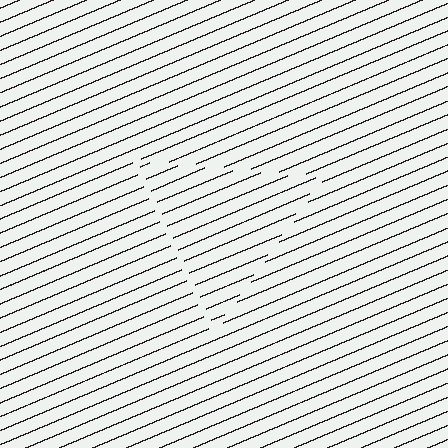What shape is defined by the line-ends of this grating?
An illusory triangle. The interior of the shape contains the same grating, shifted by half a period — the contour is defined by the phase discontinuity where line-ends from the inner and outer gratings abut.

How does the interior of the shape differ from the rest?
The interior of the shape contains the same grating, shifted by half a period — the contour is defined by the phase discontinuity where line-ends from the inner and outer gratings abut.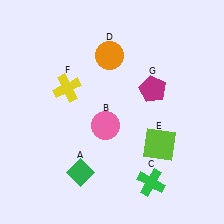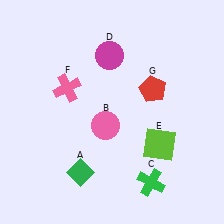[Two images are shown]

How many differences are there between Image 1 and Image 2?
There are 3 differences between the two images.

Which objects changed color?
D changed from orange to magenta. F changed from yellow to pink. G changed from magenta to red.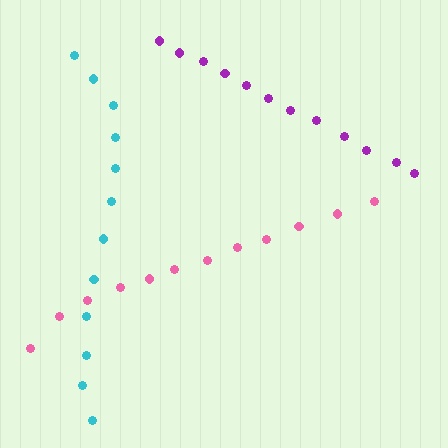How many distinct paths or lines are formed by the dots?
There are 3 distinct paths.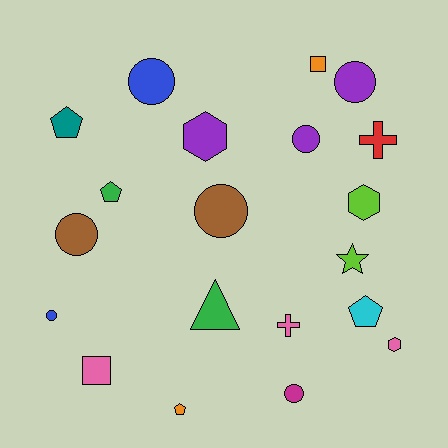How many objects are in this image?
There are 20 objects.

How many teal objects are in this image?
There is 1 teal object.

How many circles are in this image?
There are 7 circles.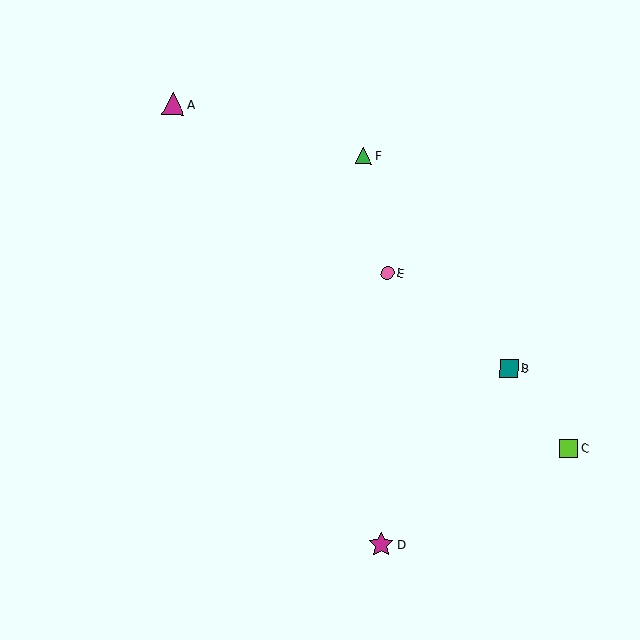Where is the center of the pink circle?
The center of the pink circle is at (387, 273).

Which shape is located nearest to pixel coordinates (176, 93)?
The magenta triangle (labeled A) at (173, 104) is nearest to that location.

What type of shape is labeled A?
Shape A is a magenta triangle.